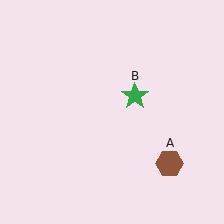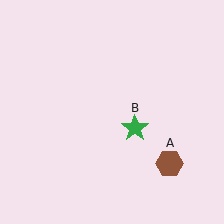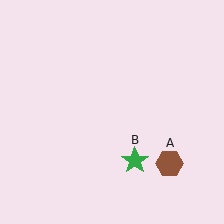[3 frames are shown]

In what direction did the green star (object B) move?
The green star (object B) moved down.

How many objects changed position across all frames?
1 object changed position: green star (object B).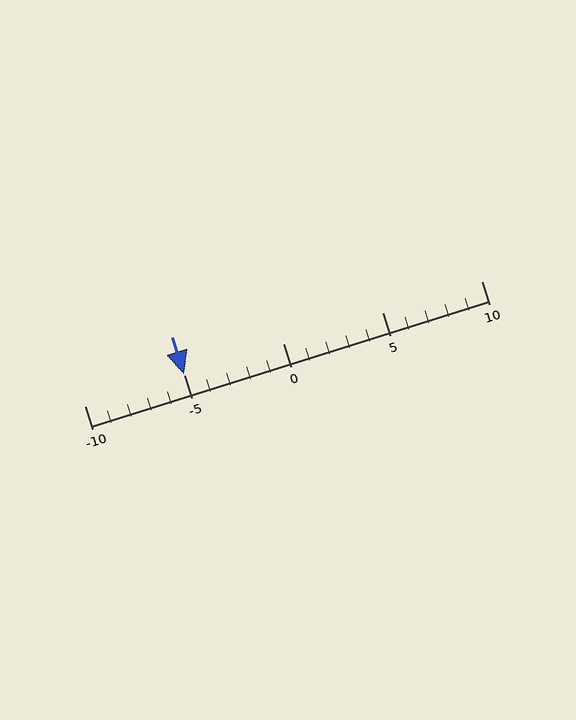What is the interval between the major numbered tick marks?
The major tick marks are spaced 5 units apart.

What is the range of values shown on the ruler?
The ruler shows values from -10 to 10.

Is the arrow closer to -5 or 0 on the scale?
The arrow is closer to -5.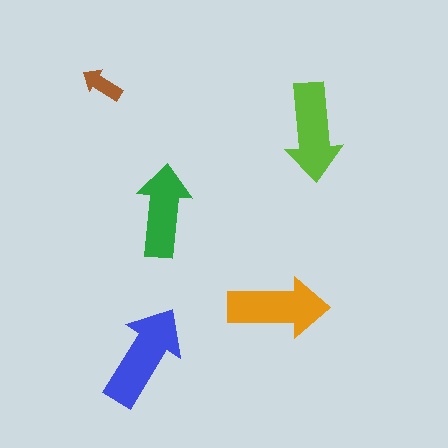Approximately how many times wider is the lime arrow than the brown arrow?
About 2.5 times wider.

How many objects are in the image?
There are 5 objects in the image.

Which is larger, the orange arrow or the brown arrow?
The orange one.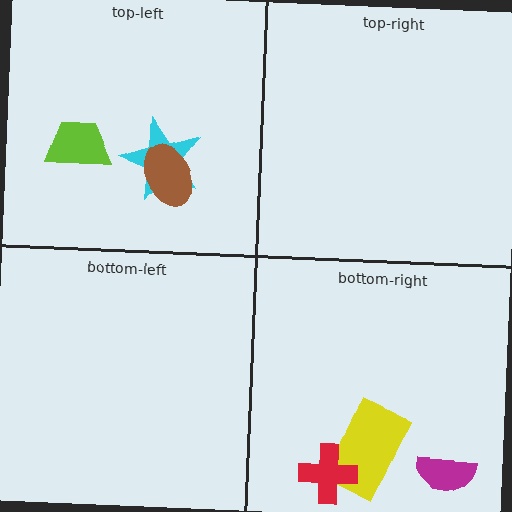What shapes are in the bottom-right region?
The magenta semicircle, the yellow rectangle, the red cross.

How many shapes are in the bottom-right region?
3.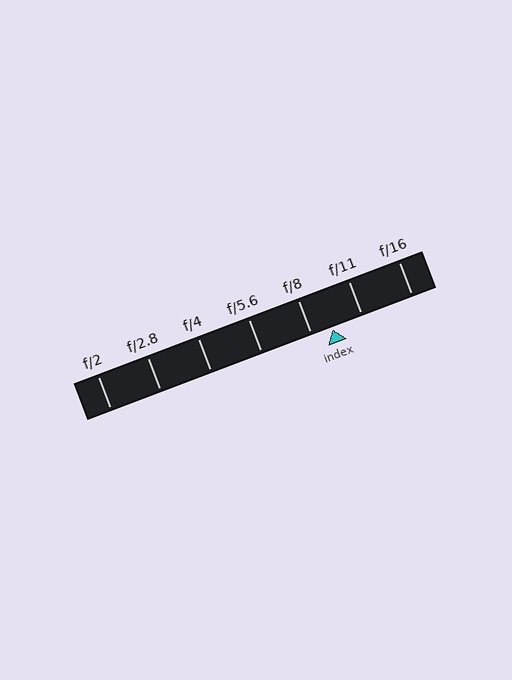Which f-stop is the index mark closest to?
The index mark is closest to f/8.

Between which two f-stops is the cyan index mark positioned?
The index mark is between f/8 and f/11.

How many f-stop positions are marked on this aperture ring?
There are 7 f-stop positions marked.